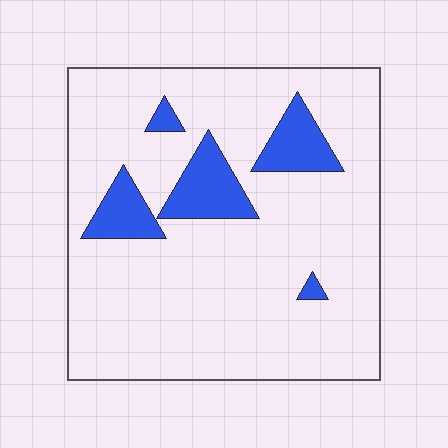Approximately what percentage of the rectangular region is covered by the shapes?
Approximately 15%.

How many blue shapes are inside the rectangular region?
5.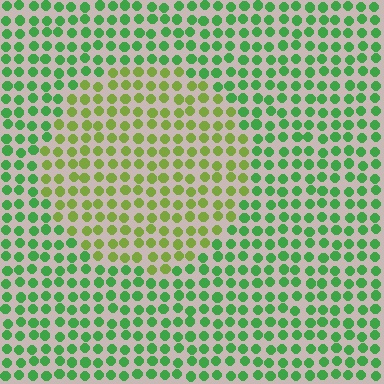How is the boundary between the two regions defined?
The boundary is defined purely by a slight shift in hue (about 41 degrees). Spacing, size, and orientation are identical on both sides.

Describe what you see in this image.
The image is filled with small green elements in a uniform arrangement. A circle-shaped region is visible where the elements are tinted to a slightly different hue, forming a subtle color boundary.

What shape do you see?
I see a circle.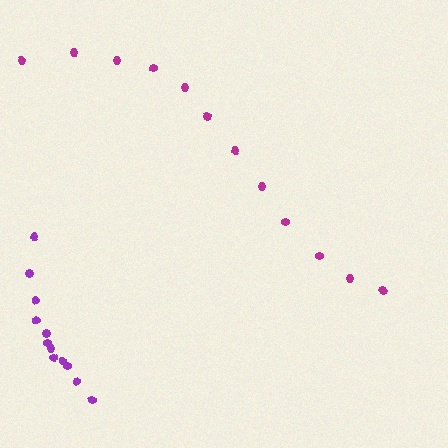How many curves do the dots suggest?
There are 2 distinct paths.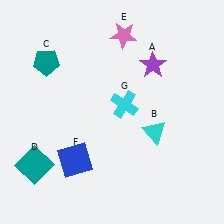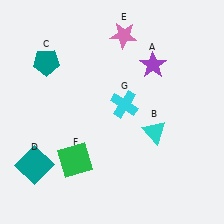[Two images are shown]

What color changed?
The square (F) changed from blue in Image 1 to green in Image 2.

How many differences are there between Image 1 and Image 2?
There is 1 difference between the two images.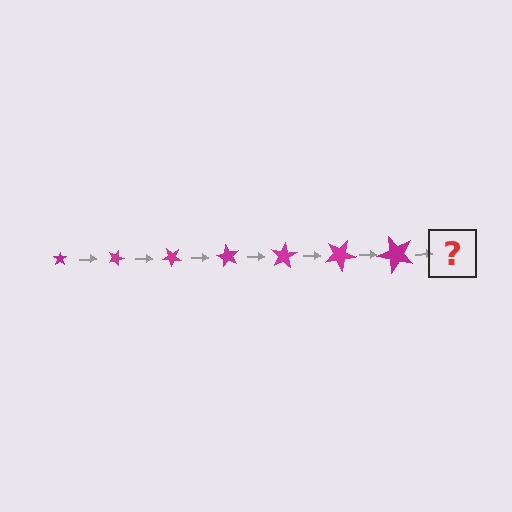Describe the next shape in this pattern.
It should be a star, larger than the previous one and rotated 140 degrees from the start.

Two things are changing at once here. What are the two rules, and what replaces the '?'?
The two rules are that the star grows larger each step and it rotates 20 degrees each step. The '?' should be a star, larger than the previous one and rotated 140 degrees from the start.